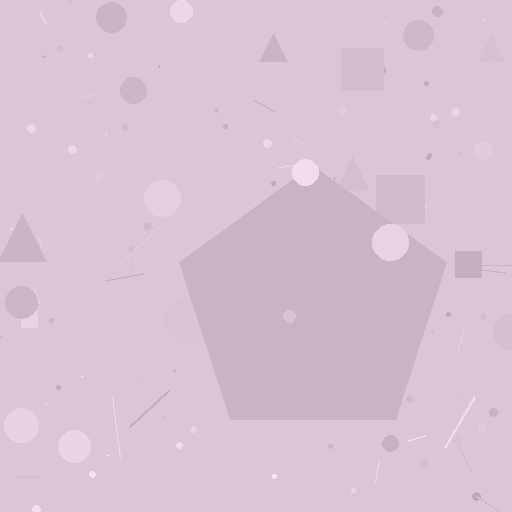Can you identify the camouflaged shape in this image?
The camouflaged shape is a pentagon.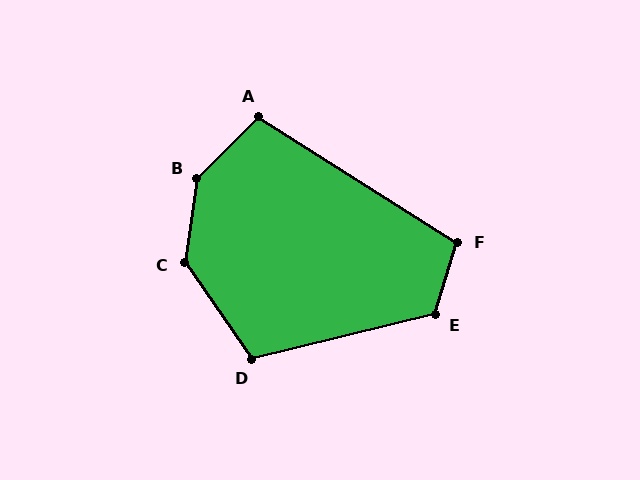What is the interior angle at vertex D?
Approximately 111 degrees (obtuse).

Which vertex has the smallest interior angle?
A, at approximately 103 degrees.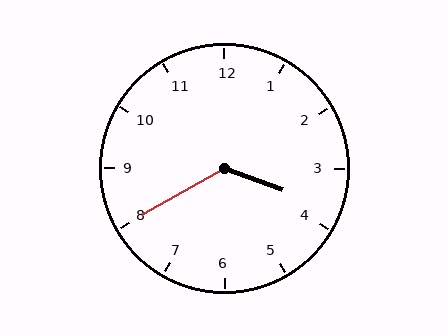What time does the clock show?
3:40.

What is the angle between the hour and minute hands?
Approximately 130 degrees.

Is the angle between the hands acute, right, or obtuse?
It is obtuse.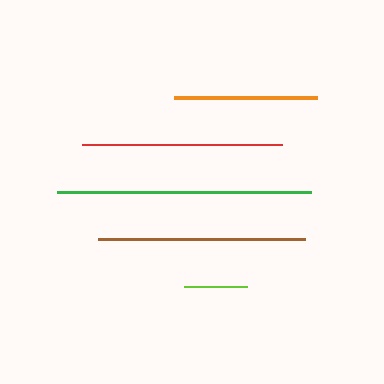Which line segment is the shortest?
The lime line is the shortest at approximately 63 pixels.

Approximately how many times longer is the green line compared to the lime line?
The green line is approximately 4.0 times the length of the lime line.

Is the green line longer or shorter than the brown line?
The green line is longer than the brown line.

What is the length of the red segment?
The red segment is approximately 200 pixels long.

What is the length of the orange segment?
The orange segment is approximately 144 pixels long.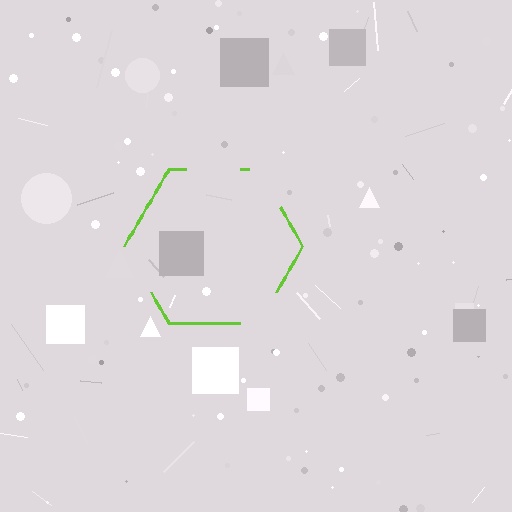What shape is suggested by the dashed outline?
The dashed outline suggests a hexagon.